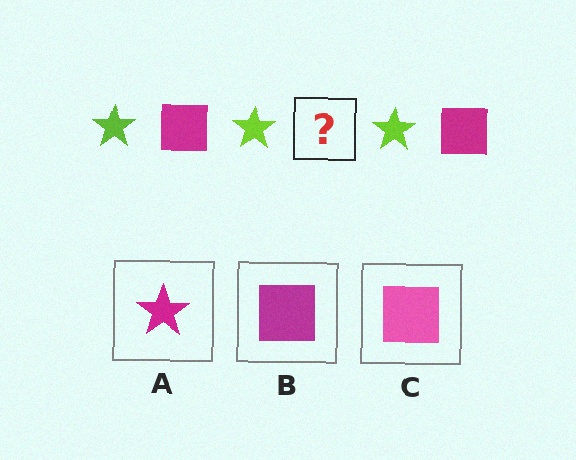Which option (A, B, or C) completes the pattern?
B.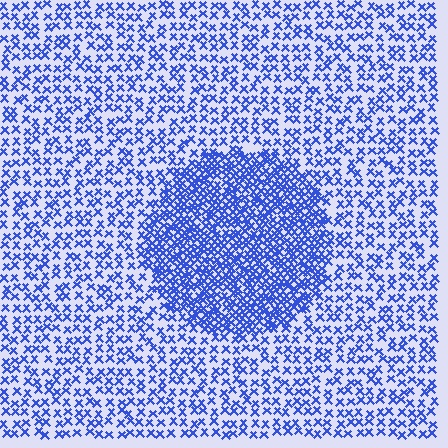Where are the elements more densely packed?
The elements are more densely packed inside the circle boundary.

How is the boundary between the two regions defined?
The boundary is defined by a change in element density (approximately 2.3x ratio). All elements are the same color, size, and shape.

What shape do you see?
I see a circle.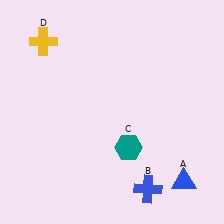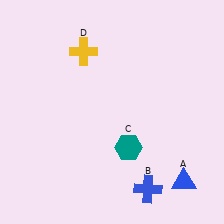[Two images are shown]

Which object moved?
The yellow cross (D) moved right.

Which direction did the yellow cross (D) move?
The yellow cross (D) moved right.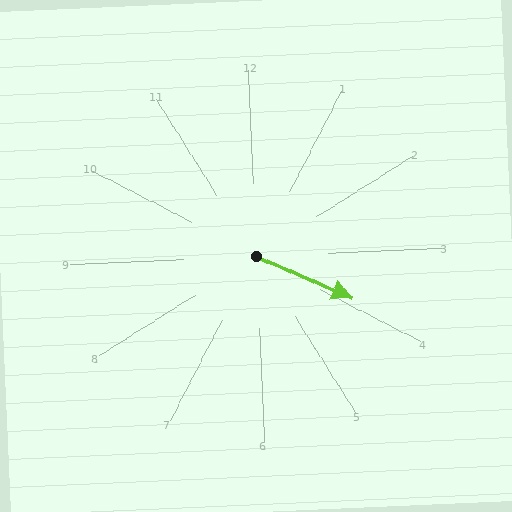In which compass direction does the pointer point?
Southeast.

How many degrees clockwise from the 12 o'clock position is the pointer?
Approximately 116 degrees.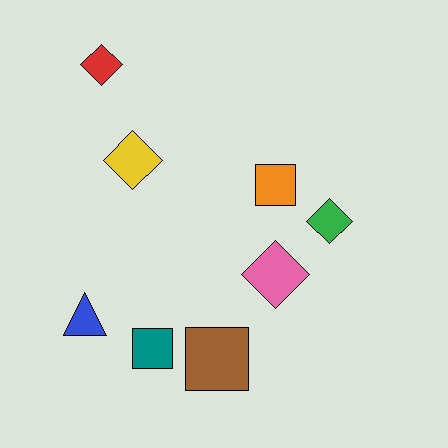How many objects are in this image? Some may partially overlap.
There are 8 objects.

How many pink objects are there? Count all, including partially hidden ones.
There is 1 pink object.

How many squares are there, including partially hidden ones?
There are 3 squares.